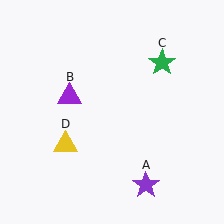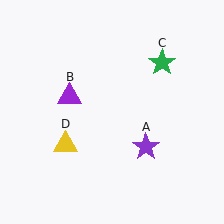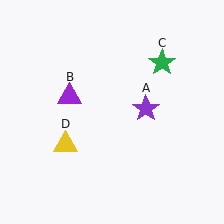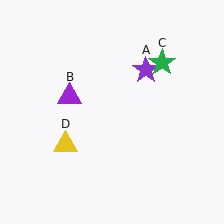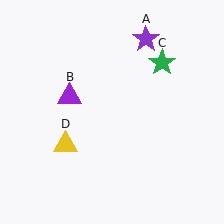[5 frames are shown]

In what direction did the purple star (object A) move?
The purple star (object A) moved up.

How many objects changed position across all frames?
1 object changed position: purple star (object A).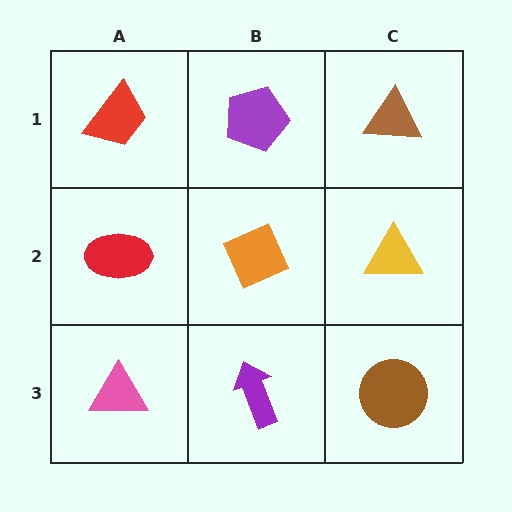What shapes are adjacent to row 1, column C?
A yellow triangle (row 2, column C), a purple pentagon (row 1, column B).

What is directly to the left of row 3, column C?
A purple arrow.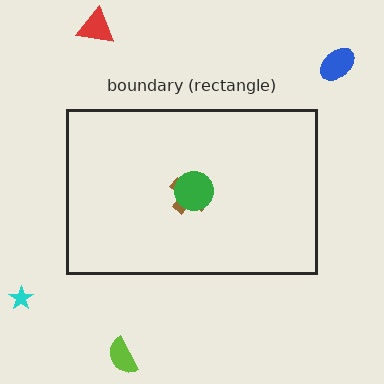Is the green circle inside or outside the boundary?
Inside.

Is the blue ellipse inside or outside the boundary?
Outside.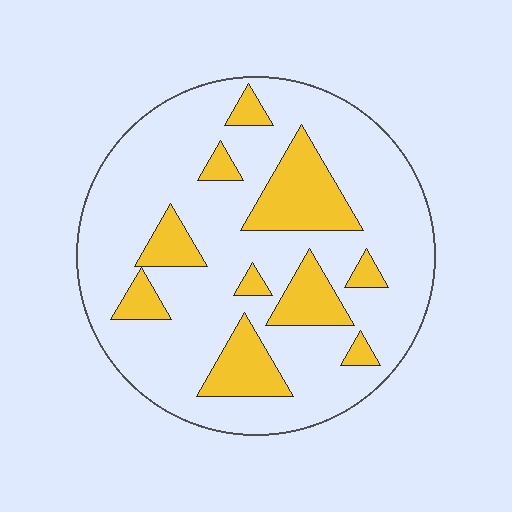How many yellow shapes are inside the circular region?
10.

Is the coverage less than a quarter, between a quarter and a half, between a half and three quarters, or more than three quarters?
Less than a quarter.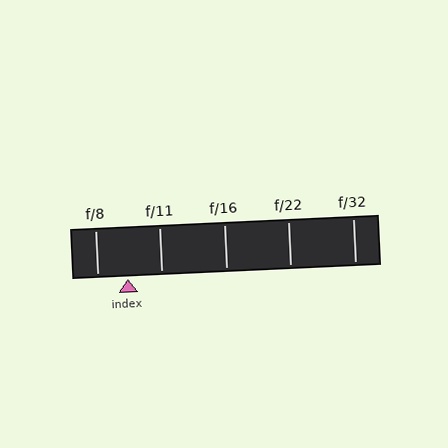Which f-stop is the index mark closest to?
The index mark is closest to f/8.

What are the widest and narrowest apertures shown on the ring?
The widest aperture shown is f/8 and the narrowest is f/32.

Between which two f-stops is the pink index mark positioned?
The index mark is between f/8 and f/11.